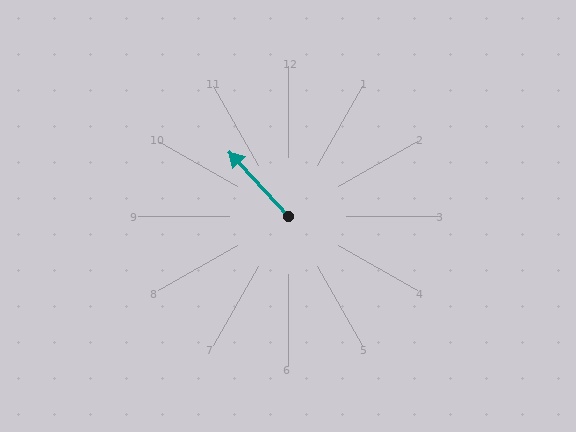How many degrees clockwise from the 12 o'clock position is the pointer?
Approximately 317 degrees.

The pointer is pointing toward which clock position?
Roughly 11 o'clock.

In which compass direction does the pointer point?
Northwest.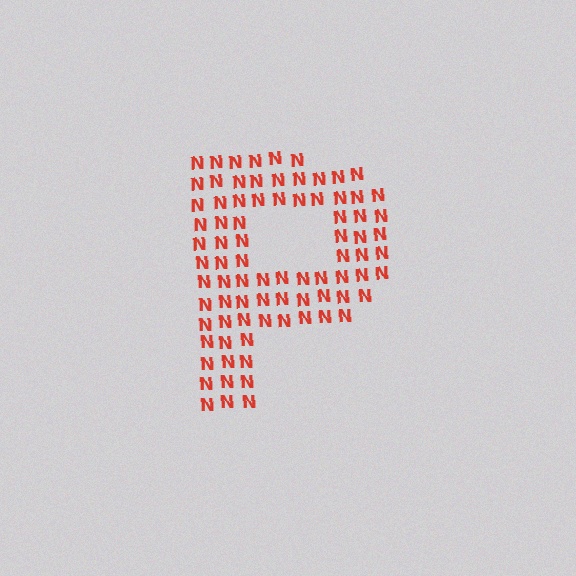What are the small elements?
The small elements are letter N's.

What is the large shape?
The large shape is the letter P.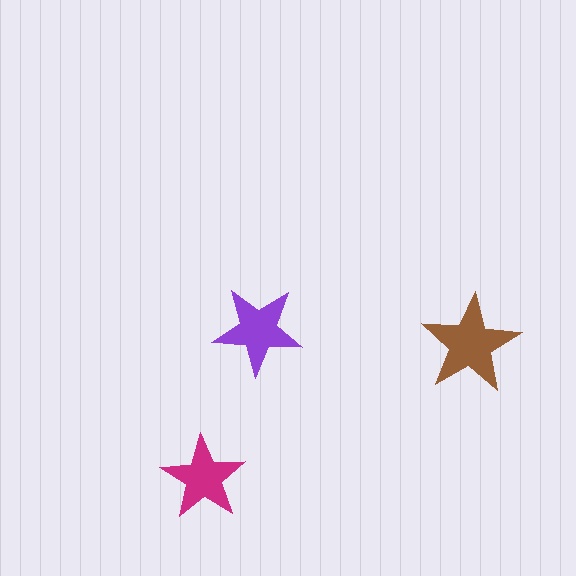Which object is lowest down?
The magenta star is bottommost.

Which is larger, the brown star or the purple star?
The brown one.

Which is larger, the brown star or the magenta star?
The brown one.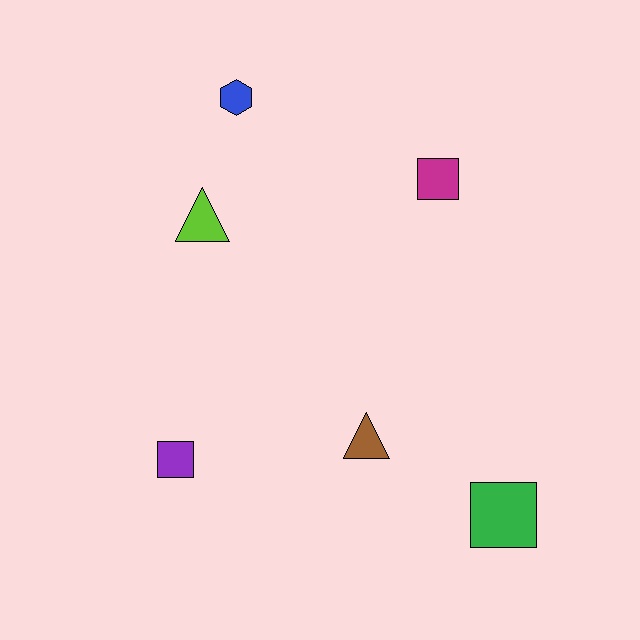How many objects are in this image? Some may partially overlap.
There are 6 objects.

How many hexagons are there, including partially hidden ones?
There is 1 hexagon.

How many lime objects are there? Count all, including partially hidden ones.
There is 1 lime object.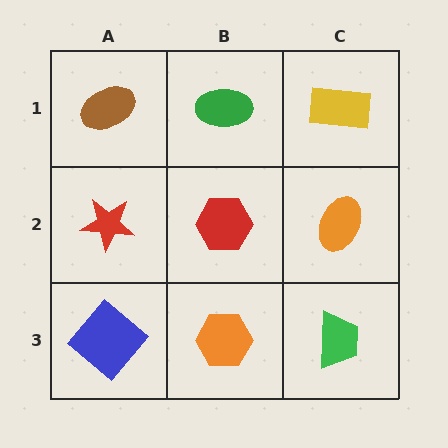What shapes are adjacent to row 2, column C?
A yellow rectangle (row 1, column C), a green trapezoid (row 3, column C), a red hexagon (row 2, column B).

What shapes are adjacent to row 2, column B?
A green ellipse (row 1, column B), an orange hexagon (row 3, column B), a red star (row 2, column A), an orange ellipse (row 2, column C).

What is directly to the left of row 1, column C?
A green ellipse.